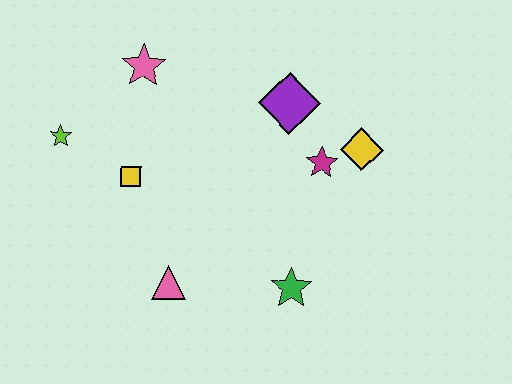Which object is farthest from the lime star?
The yellow diamond is farthest from the lime star.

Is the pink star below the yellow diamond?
No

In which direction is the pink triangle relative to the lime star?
The pink triangle is below the lime star.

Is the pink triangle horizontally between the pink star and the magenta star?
Yes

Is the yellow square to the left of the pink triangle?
Yes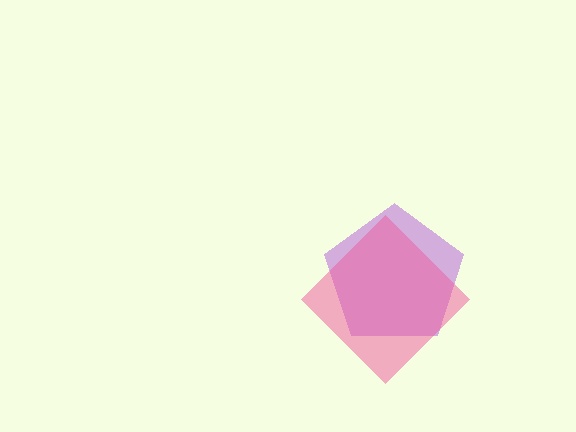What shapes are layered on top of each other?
The layered shapes are: a purple pentagon, a pink diamond.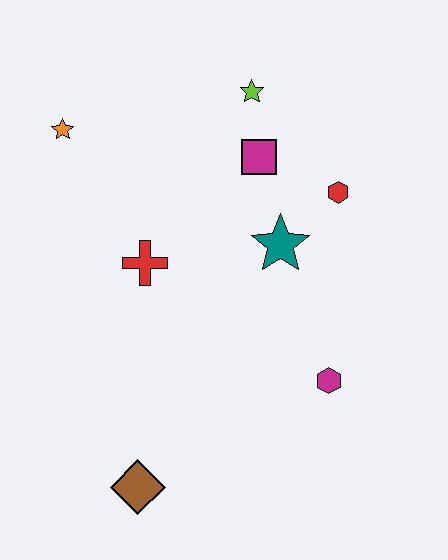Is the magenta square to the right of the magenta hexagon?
No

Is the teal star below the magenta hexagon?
No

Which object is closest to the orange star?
The red cross is closest to the orange star.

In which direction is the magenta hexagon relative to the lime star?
The magenta hexagon is below the lime star.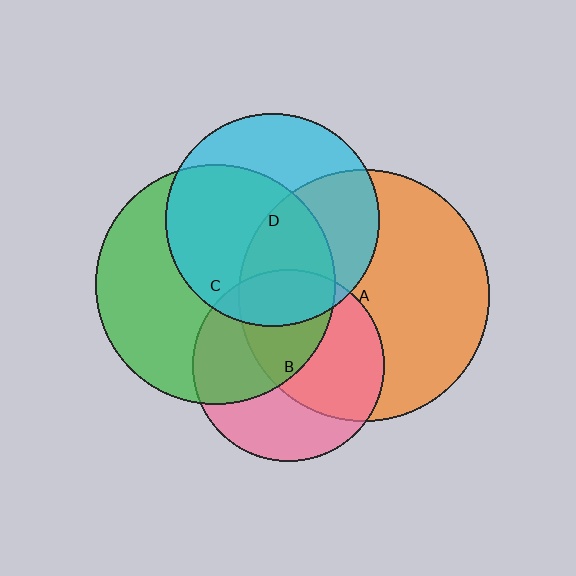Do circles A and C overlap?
Yes.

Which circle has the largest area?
Circle A (orange).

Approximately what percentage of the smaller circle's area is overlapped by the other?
Approximately 30%.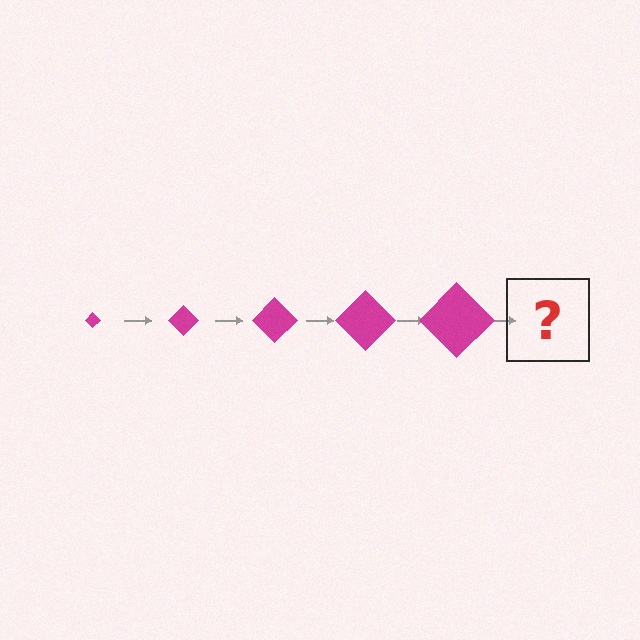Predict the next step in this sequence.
The next step is a magenta diamond, larger than the previous one.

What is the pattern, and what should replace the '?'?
The pattern is that the diamond gets progressively larger each step. The '?' should be a magenta diamond, larger than the previous one.